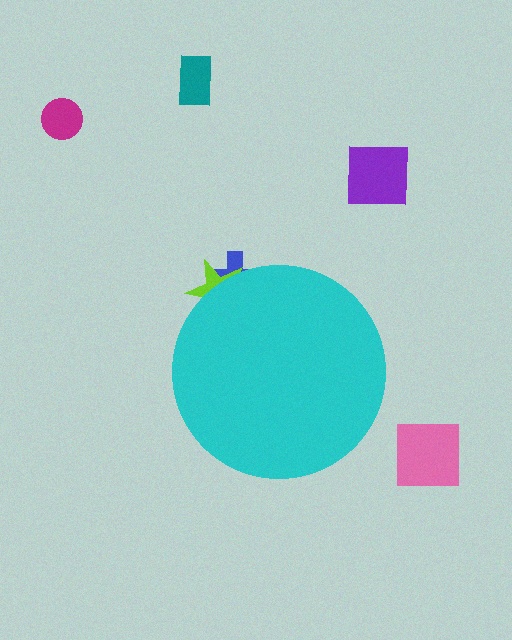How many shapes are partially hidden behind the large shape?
2 shapes are partially hidden.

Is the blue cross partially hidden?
Yes, the blue cross is partially hidden behind the cyan circle.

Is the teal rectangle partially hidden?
No, the teal rectangle is fully visible.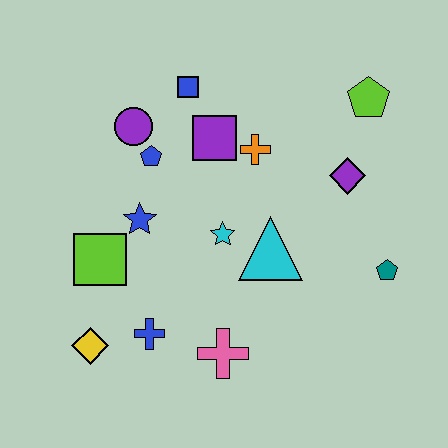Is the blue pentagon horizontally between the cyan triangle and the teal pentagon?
No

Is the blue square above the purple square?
Yes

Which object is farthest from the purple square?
The yellow diamond is farthest from the purple square.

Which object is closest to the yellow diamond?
The blue cross is closest to the yellow diamond.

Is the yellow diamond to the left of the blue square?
Yes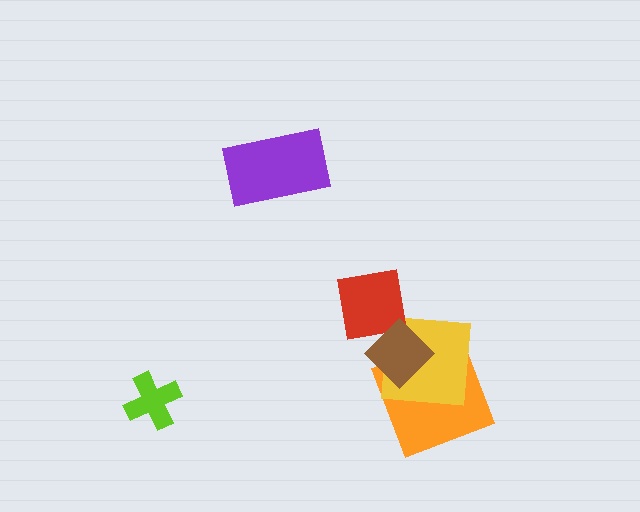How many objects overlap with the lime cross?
0 objects overlap with the lime cross.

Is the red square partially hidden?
Yes, it is partially covered by another shape.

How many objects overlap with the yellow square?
2 objects overlap with the yellow square.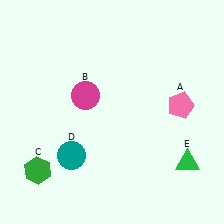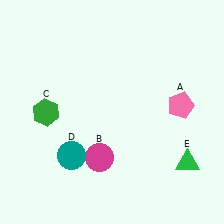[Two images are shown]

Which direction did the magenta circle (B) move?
The magenta circle (B) moved down.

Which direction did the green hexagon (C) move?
The green hexagon (C) moved up.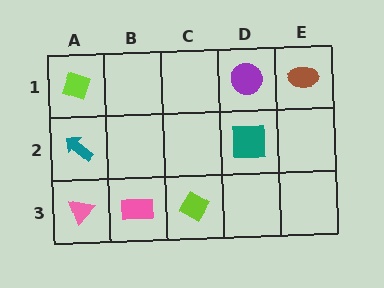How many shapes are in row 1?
3 shapes.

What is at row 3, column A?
A pink triangle.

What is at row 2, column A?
A teal arrow.